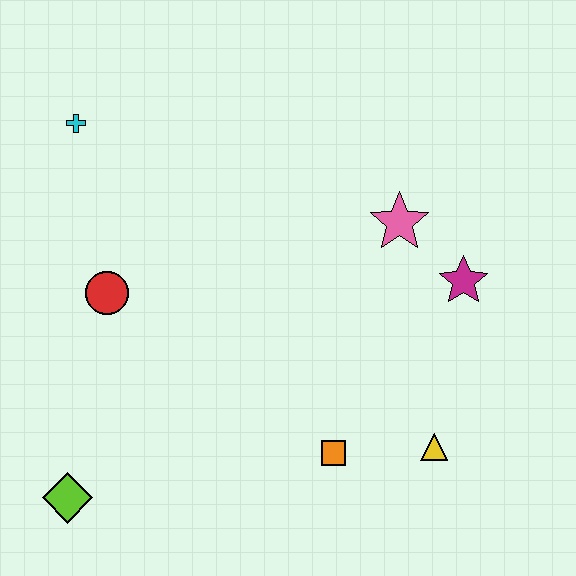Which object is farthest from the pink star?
The lime diamond is farthest from the pink star.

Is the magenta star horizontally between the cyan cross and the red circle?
No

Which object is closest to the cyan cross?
The red circle is closest to the cyan cross.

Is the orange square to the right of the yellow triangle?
No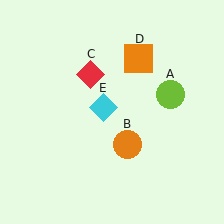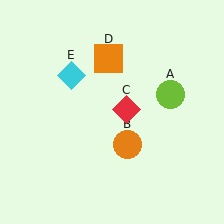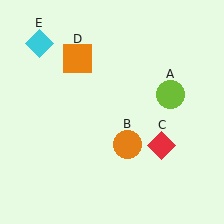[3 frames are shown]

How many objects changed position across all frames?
3 objects changed position: red diamond (object C), orange square (object D), cyan diamond (object E).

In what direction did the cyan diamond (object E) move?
The cyan diamond (object E) moved up and to the left.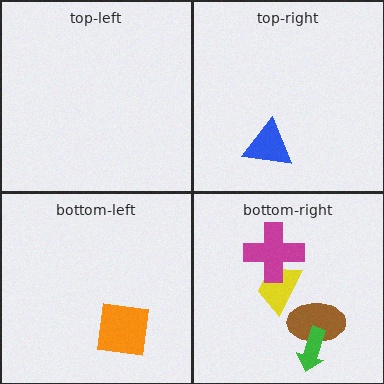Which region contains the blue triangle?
The top-right region.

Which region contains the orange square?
The bottom-left region.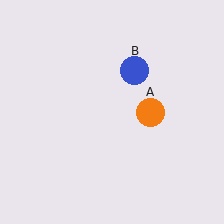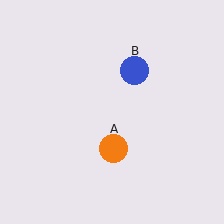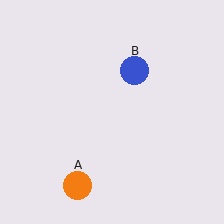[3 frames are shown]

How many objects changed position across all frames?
1 object changed position: orange circle (object A).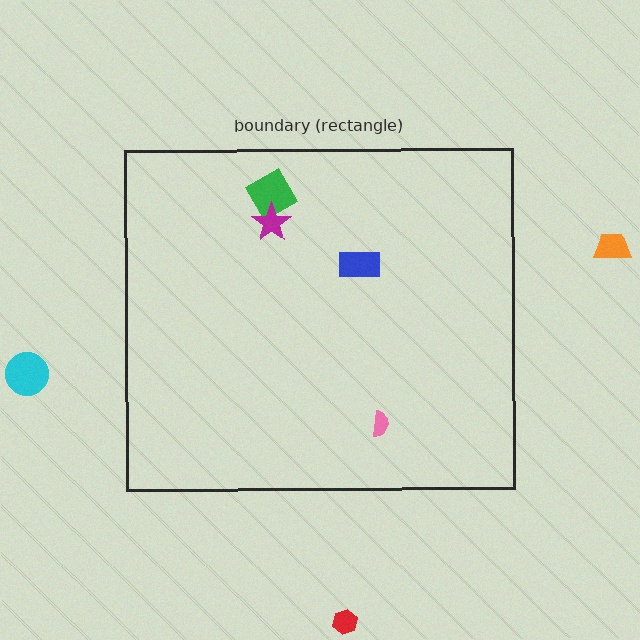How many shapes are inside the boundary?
4 inside, 3 outside.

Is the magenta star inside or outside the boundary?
Inside.